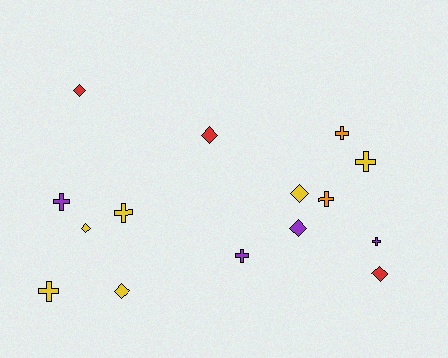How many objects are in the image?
There are 15 objects.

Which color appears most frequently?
Yellow, with 6 objects.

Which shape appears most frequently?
Cross, with 8 objects.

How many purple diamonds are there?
There is 1 purple diamond.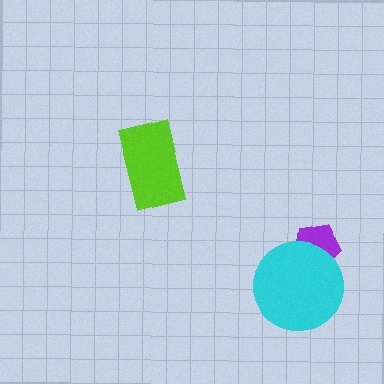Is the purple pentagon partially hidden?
Yes, it is partially covered by another shape.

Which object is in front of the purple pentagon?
The cyan circle is in front of the purple pentagon.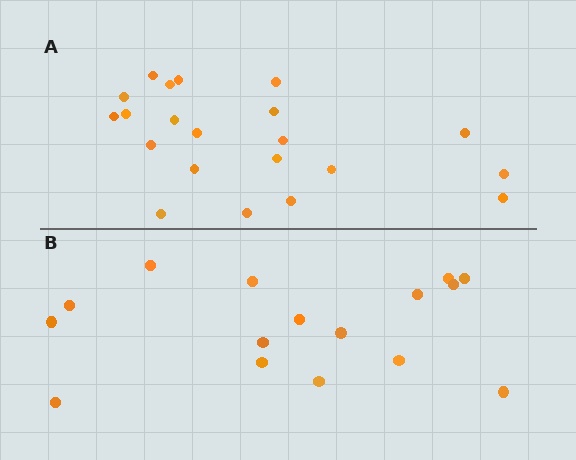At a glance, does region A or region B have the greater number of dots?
Region A (the top region) has more dots.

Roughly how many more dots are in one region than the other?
Region A has about 5 more dots than region B.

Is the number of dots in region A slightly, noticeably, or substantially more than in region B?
Region A has noticeably more, but not dramatically so. The ratio is roughly 1.3 to 1.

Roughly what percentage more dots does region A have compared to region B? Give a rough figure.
About 30% more.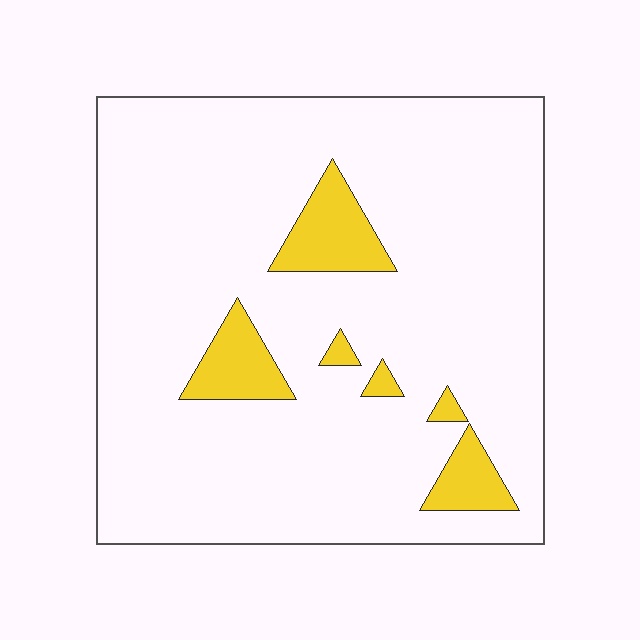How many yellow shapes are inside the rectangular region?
6.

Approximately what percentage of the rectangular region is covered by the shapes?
Approximately 10%.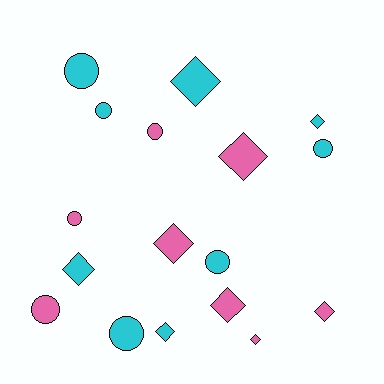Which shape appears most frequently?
Diamond, with 9 objects.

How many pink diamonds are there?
There are 5 pink diamonds.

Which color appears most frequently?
Cyan, with 9 objects.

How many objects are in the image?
There are 17 objects.